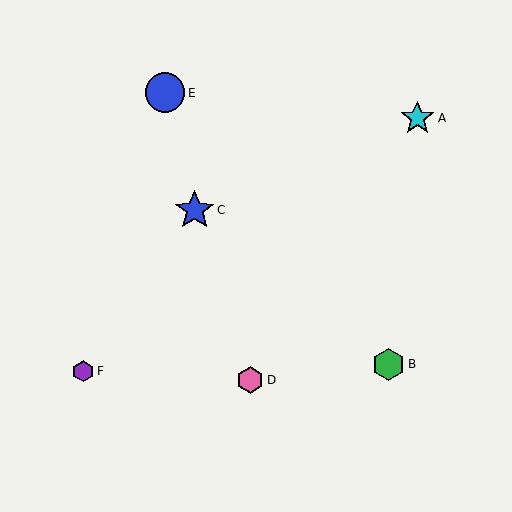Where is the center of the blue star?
The center of the blue star is at (195, 210).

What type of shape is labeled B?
Shape B is a green hexagon.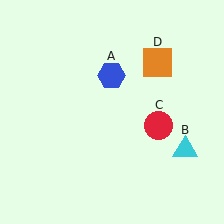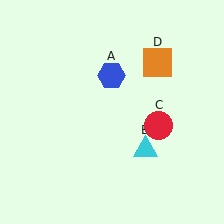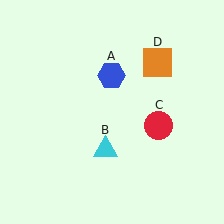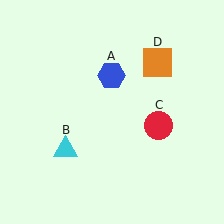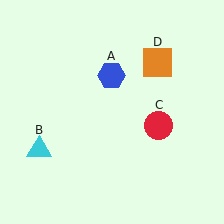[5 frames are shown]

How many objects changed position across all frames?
1 object changed position: cyan triangle (object B).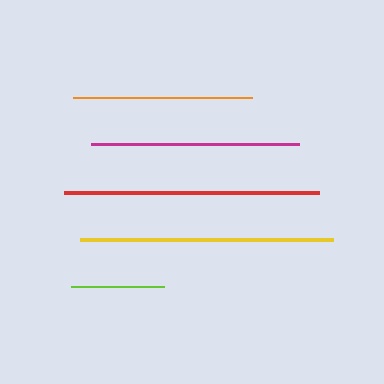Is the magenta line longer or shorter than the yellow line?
The yellow line is longer than the magenta line.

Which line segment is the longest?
The red line is the longest at approximately 255 pixels.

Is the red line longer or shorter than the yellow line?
The red line is longer than the yellow line.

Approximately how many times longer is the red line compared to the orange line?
The red line is approximately 1.4 times the length of the orange line.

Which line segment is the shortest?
The lime line is the shortest at approximately 93 pixels.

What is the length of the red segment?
The red segment is approximately 255 pixels long.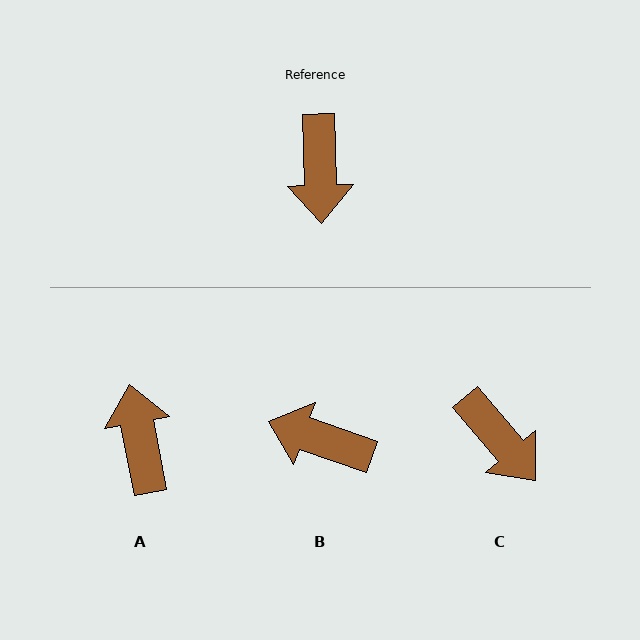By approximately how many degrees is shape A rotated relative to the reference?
Approximately 171 degrees clockwise.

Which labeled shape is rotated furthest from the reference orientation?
A, about 171 degrees away.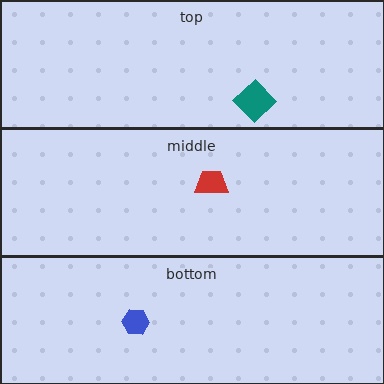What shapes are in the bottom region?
The blue hexagon.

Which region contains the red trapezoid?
The middle region.